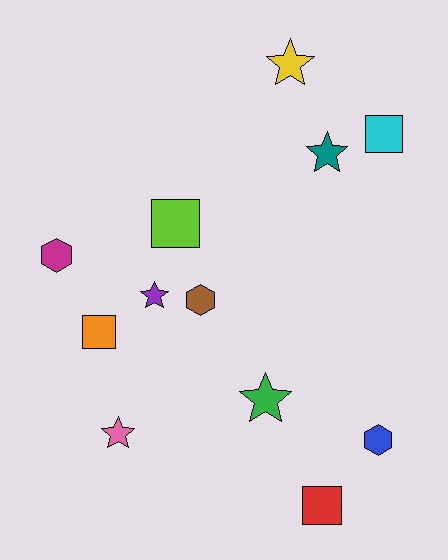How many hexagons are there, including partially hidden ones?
There are 3 hexagons.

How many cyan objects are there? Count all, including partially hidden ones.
There is 1 cyan object.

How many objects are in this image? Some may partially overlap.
There are 12 objects.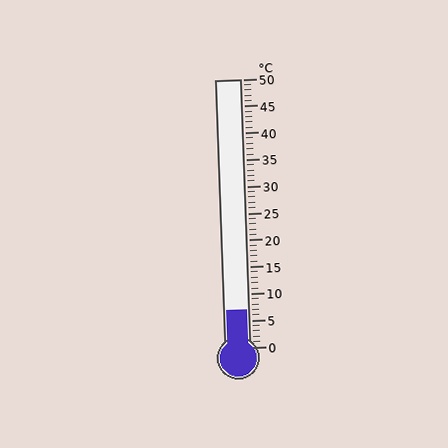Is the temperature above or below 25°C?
The temperature is below 25°C.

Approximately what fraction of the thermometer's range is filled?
The thermometer is filled to approximately 15% of its range.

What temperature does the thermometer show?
The thermometer shows approximately 7°C.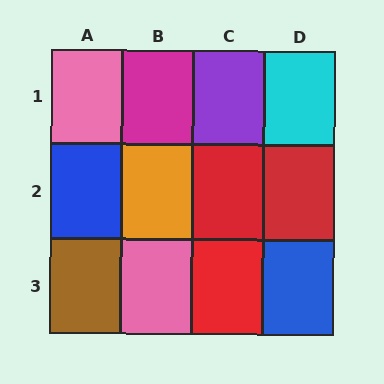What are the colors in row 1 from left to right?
Pink, magenta, purple, cyan.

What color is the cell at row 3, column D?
Blue.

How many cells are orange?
1 cell is orange.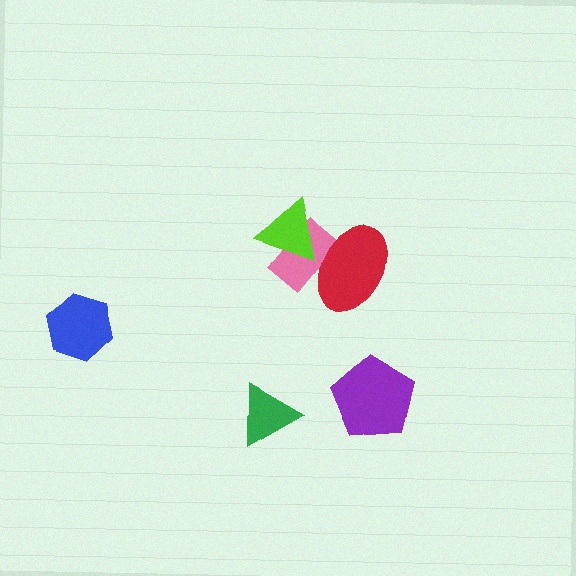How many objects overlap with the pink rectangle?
2 objects overlap with the pink rectangle.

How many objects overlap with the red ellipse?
2 objects overlap with the red ellipse.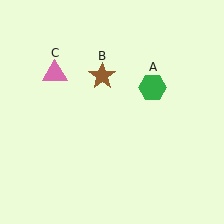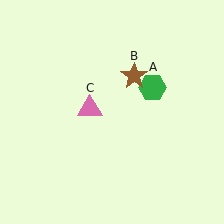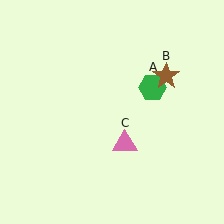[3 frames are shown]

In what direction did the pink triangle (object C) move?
The pink triangle (object C) moved down and to the right.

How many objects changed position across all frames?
2 objects changed position: brown star (object B), pink triangle (object C).